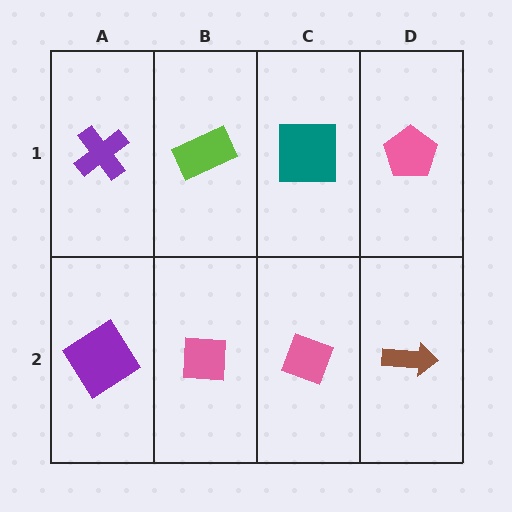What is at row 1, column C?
A teal square.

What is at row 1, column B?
A lime rectangle.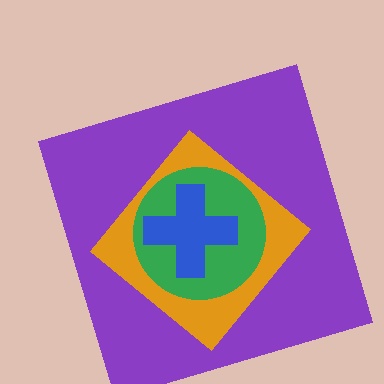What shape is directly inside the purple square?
The orange diamond.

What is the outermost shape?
The purple square.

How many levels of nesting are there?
4.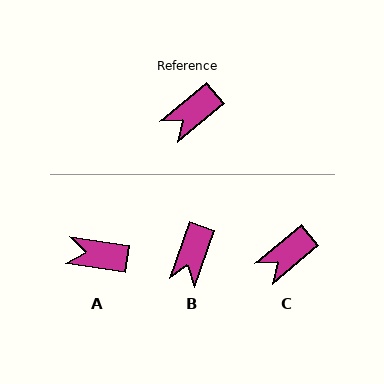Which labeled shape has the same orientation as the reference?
C.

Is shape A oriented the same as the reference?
No, it is off by about 49 degrees.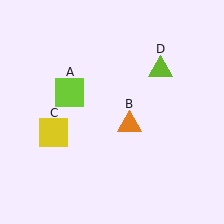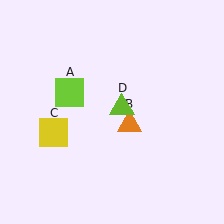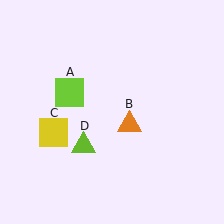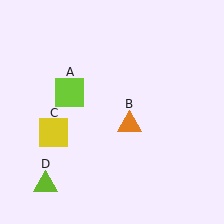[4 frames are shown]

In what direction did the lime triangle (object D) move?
The lime triangle (object D) moved down and to the left.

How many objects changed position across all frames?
1 object changed position: lime triangle (object D).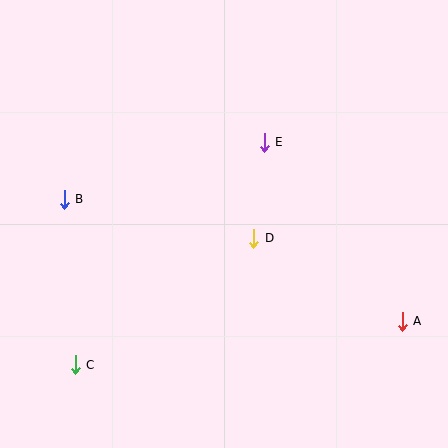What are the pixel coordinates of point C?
Point C is at (75, 365).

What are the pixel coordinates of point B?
Point B is at (64, 199).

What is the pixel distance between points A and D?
The distance between A and D is 170 pixels.